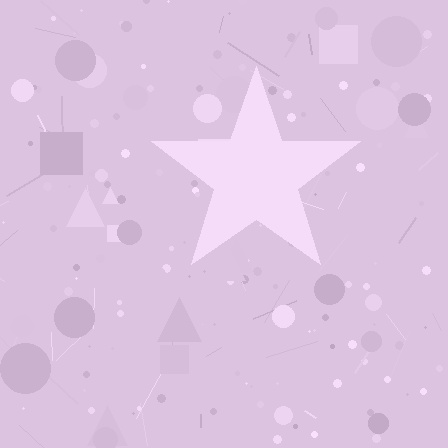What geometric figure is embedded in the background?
A star is embedded in the background.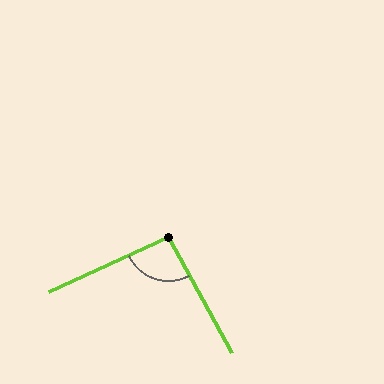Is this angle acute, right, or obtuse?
It is approximately a right angle.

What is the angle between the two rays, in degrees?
Approximately 94 degrees.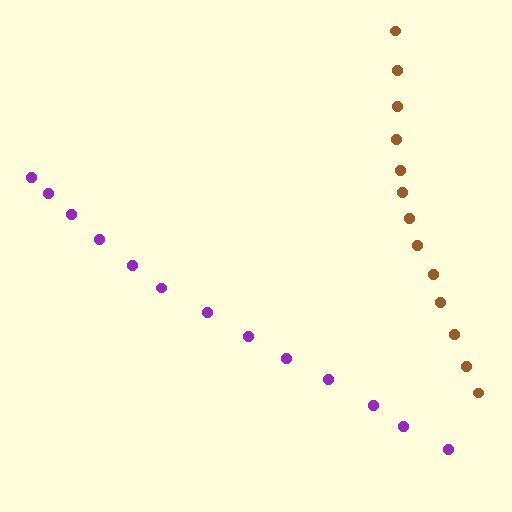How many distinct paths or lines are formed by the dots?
There are 2 distinct paths.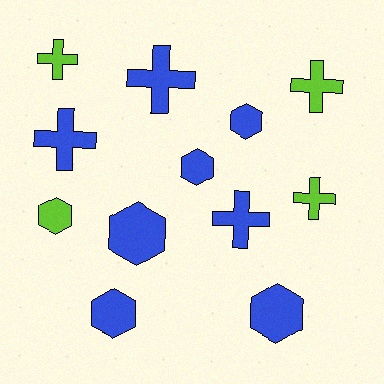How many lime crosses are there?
There are 3 lime crosses.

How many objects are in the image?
There are 12 objects.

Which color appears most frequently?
Blue, with 8 objects.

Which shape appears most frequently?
Hexagon, with 6 objects.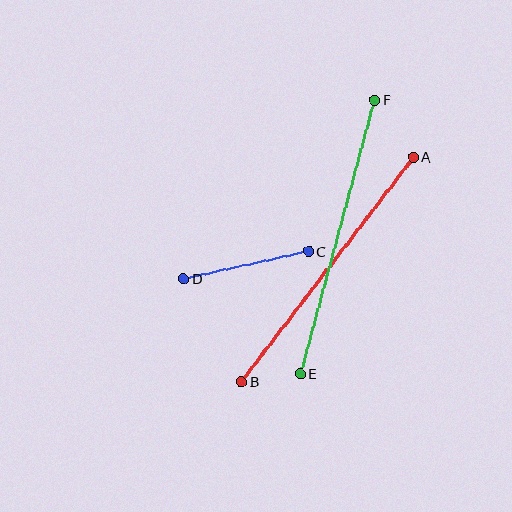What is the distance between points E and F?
The distance is approximately 284 pixels.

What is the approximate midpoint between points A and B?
The midpoint is at approximately (327, 269) pixels.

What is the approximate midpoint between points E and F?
The midpoint is at approximately (338, 237) pixels.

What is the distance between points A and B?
The distance is approximately 283 pixels.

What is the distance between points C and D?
The distance is approximately 128 pixels.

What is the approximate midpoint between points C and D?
The midpoint is at approximately (246, 265) pixels.